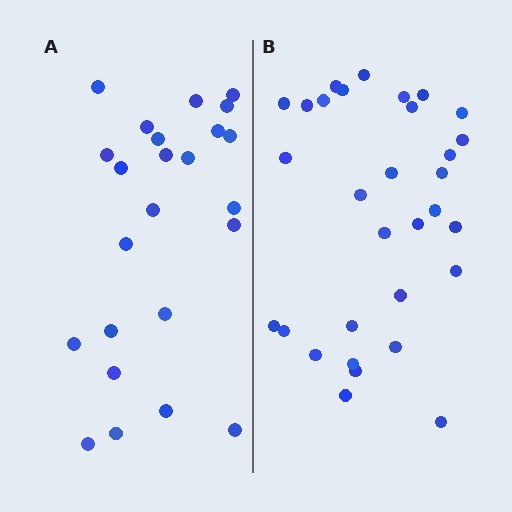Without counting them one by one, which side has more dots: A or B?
Region B (the right region) has more dots.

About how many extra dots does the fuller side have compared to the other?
Region B has roughly 8 or so more dots than region A.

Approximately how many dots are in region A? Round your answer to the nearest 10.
About 20 dots. (The exact count is 24, which rounds to 20.)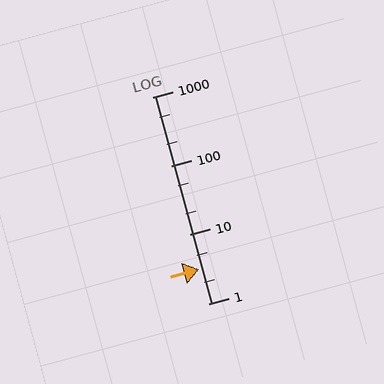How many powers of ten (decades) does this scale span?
The scale spans 3 decades, from 1 to 1000.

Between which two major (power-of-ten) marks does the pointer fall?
The pointer is between 1 and 10.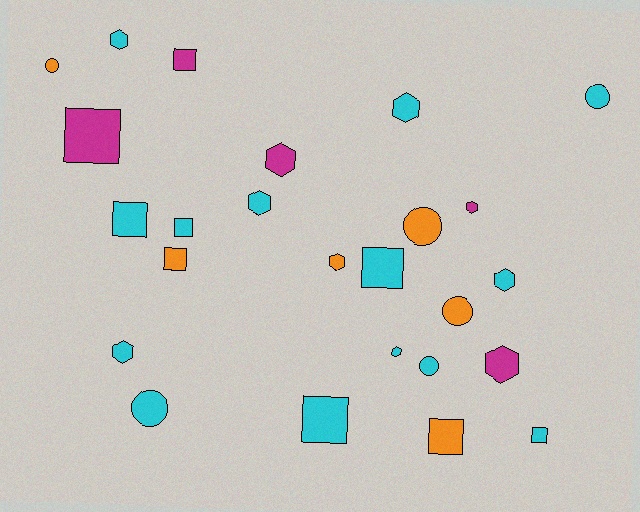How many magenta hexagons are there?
There are 3 magenta hexagons.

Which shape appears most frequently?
Hexagon, with 10 objects.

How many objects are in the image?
There are 25 objects.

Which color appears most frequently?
Cyan, with 14 objects.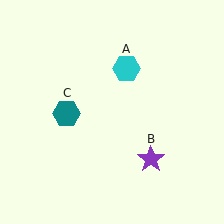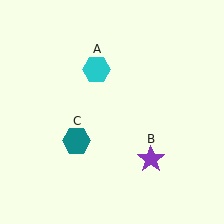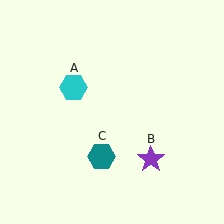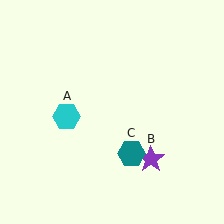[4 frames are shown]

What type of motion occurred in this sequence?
The cyan hexagon (object A), teal hexagon (object C) rotated counterclockwise around the center of the scene.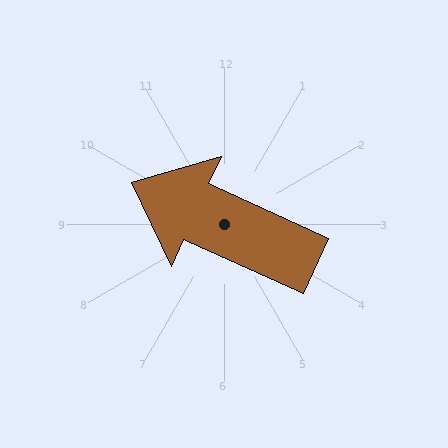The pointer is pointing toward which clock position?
Roughly 10 o'clock.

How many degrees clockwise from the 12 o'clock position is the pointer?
Approximately 294 degrees.